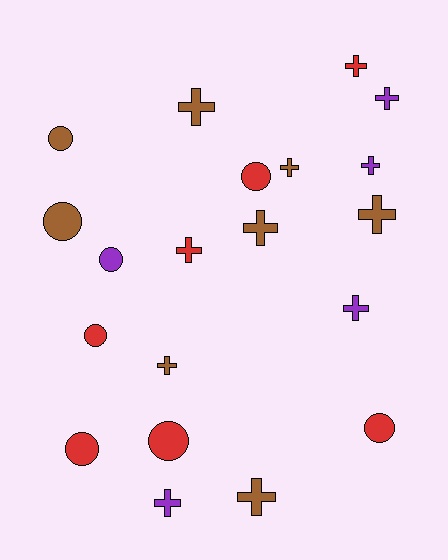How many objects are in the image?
There are 20 objects.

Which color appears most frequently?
Brown, with 8 objects.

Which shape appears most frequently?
Cross, with 12 objects.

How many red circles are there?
There are 5 red circles.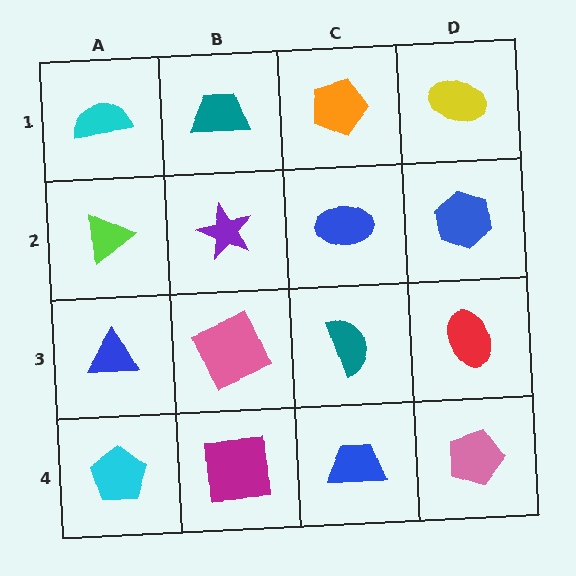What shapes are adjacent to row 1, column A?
A lime triangle (row 2, column A), a teal trapezoid (row 1, column B).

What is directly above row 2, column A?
A cyan semicircle.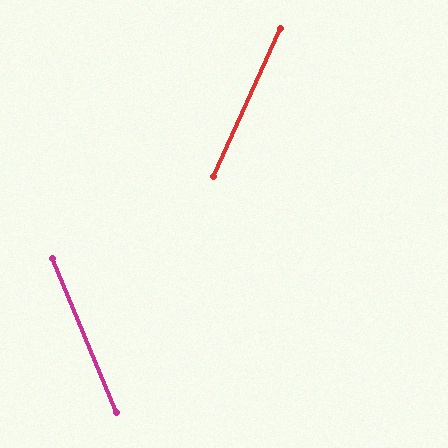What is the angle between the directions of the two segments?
Approximately 47 degrees.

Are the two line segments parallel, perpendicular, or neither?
Neither parallel nor perpendicular — they differ by about 47°.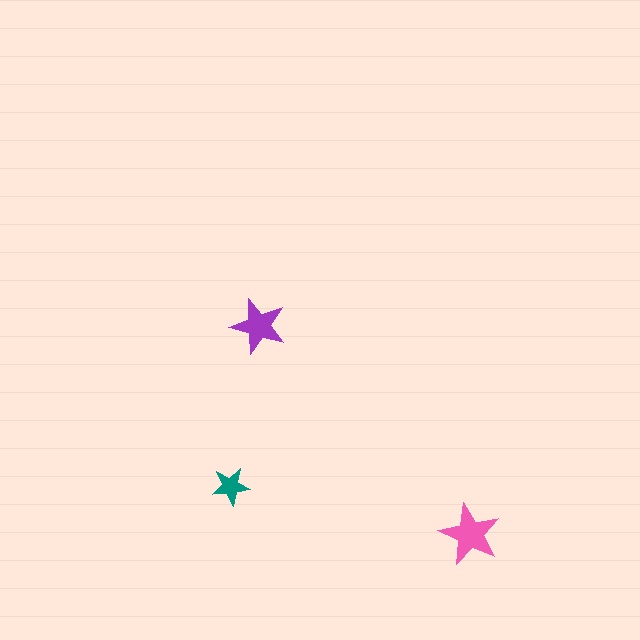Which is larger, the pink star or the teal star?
The pink one.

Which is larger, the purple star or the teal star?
The purple one.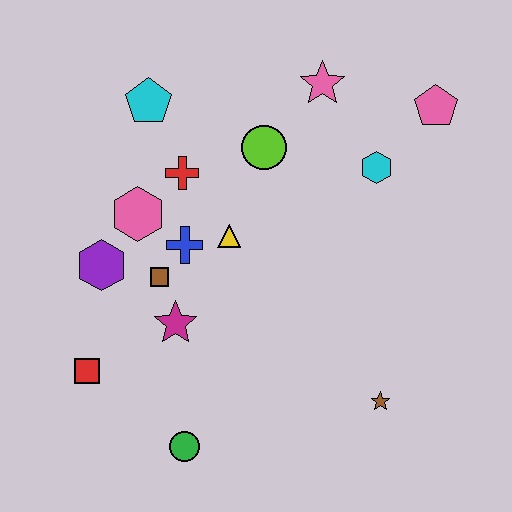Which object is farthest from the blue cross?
The pink pentagon is farthest from the blue cross.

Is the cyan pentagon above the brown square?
Yes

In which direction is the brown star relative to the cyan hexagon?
The brown star is below the cyan hexagon.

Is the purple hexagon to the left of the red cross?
Yes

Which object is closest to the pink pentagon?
The cyan hexagon is closest to the pink pentagon.